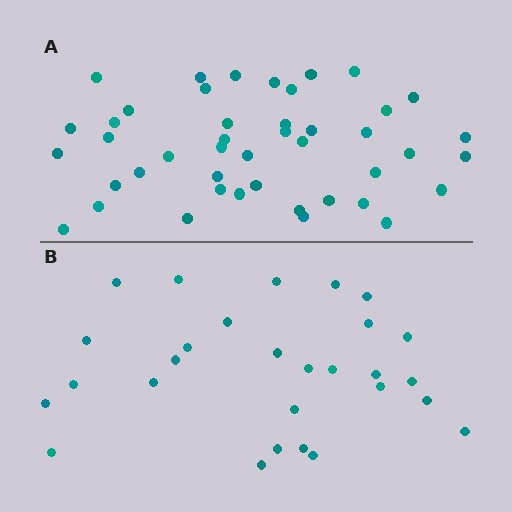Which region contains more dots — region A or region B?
Region A (the top region) has more dots.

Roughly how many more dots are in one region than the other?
Region A has approximately 15 more dots than region B.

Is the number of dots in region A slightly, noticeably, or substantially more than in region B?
Region A has substantially more. The ratio is roughly 1.6 to 1.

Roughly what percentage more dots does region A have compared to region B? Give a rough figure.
About 55% more.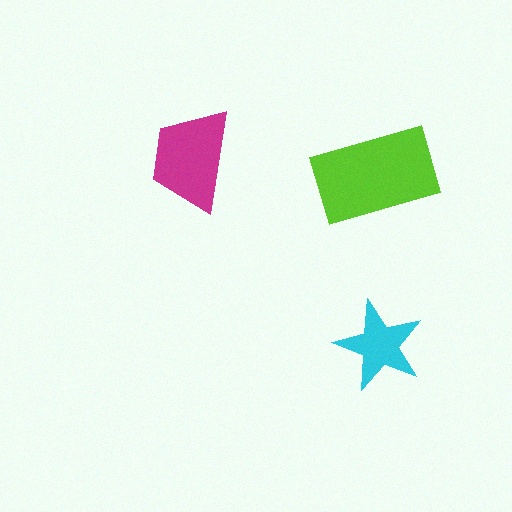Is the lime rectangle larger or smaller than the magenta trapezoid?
Larger.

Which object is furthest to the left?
The magenta trapezoid is leftmost.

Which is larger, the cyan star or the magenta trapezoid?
The magenta trapezoid.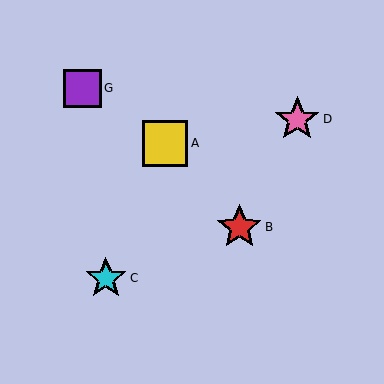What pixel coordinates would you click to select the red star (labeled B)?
Click at (239, 227) to select the red star B.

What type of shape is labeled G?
Shape G is a purple square.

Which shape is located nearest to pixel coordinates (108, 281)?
The cyan star (labeled C) at (106, 278) is nearest to that location.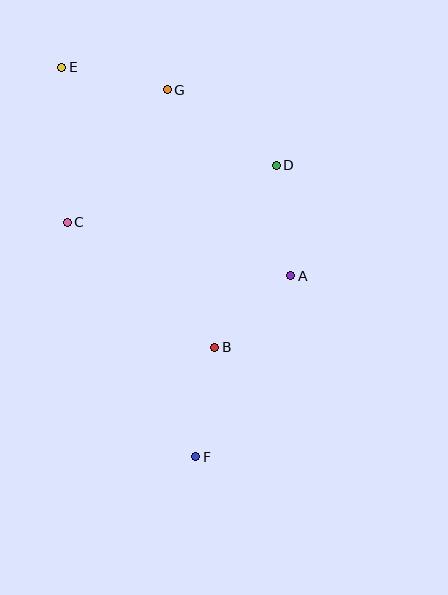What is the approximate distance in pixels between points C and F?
The distance between C and F is approximately 268 pixels.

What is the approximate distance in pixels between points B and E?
The distance between B and E is approximately 319 pixels.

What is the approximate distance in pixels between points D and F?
The distance between D and F is approximately 303 pixels.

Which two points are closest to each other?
Points A and B are closest to each other.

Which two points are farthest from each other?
Points E and F are farthest from each other.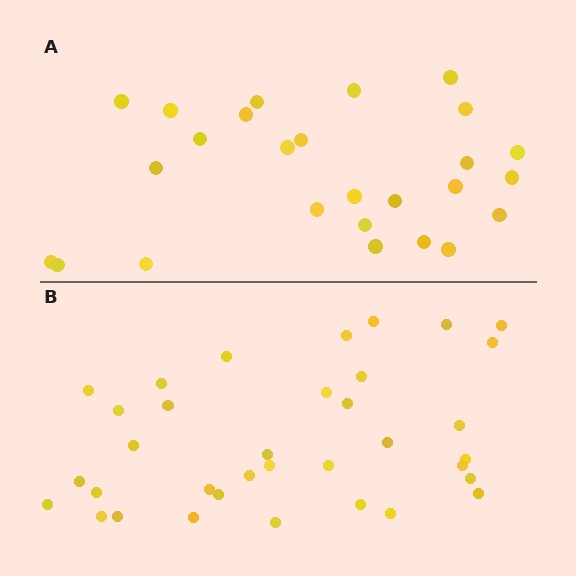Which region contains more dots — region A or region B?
Region B (the bottom region) has more dots.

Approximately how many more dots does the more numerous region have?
Region B has roughly 8 or so more dots than region A.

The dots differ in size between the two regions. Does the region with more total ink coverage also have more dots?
No. Region A has more total ink coverage because its dots are larger, but region B actually contains more individual dots. Total area can be misleading — the number of items is what matters here.